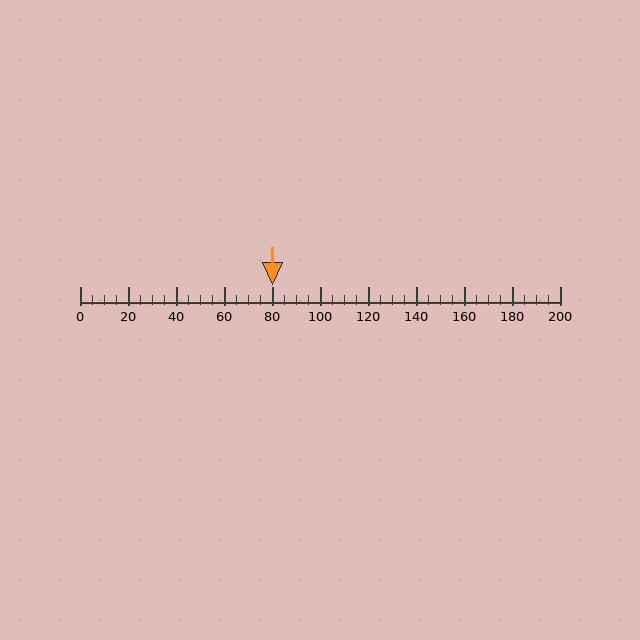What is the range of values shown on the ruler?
The ruler shows values from 0 to 200.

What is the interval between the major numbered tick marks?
The major tick marks are spaced 20 units apart.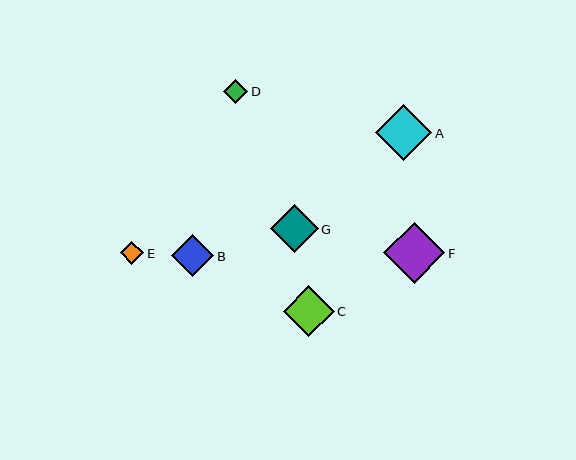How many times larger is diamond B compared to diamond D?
Diamond B is approximately 1.8 times the size of diamond D.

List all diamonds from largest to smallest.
From largest to smallest: F, A, C, G, B, D, E.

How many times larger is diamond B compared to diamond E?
Diamond B is approximately 1.8 times the size of diamond E.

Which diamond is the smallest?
Diamond E is the smallest with a size of approximately 23 pixels.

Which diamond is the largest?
Diamond F is the largest with a size of approximately 61 pixels.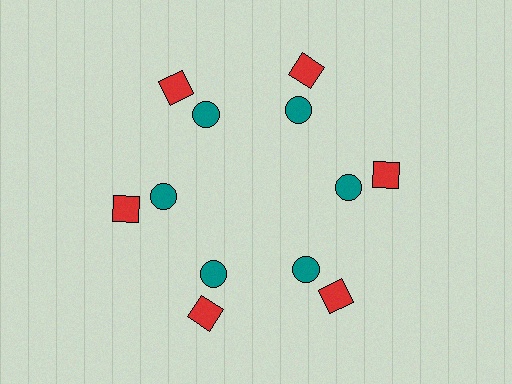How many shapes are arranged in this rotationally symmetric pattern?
There are 12 shapes, arranged in 6 groups of 2.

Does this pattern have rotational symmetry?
Yes, this pattern has 6-fold rotational symmetry. It looks the same after rotating 60 degrees around the center.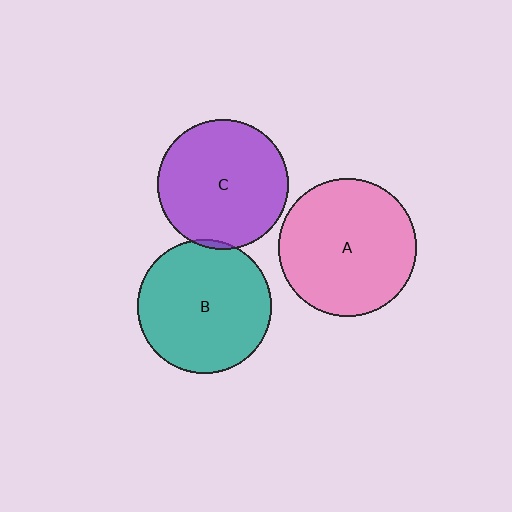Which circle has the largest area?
Circle A (pink).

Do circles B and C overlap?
Yes.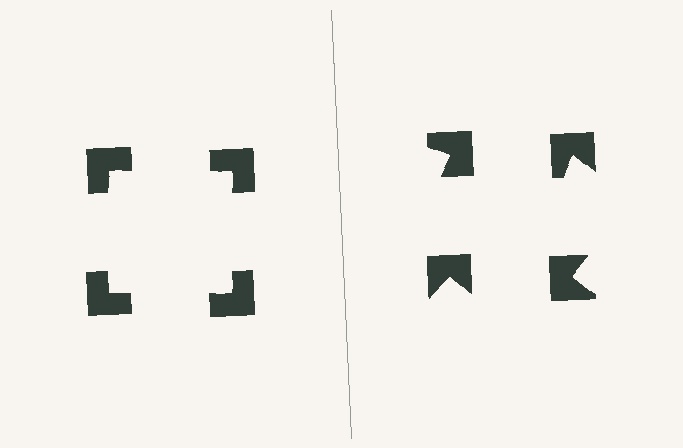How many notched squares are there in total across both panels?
8 — 4 on each side.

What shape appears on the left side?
An illusory square.